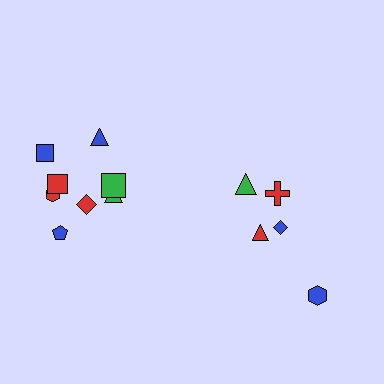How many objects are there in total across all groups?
There are 13 objects.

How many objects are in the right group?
There are 5 objects.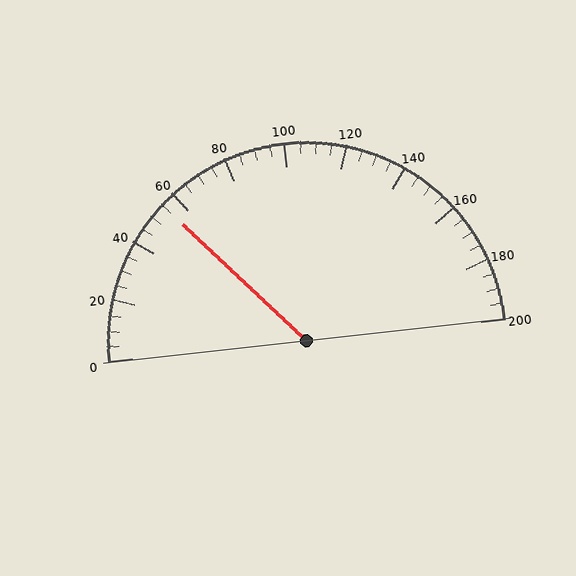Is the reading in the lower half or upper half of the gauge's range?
The reading is in the lower half of the range (0 to 200).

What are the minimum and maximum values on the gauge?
The gauge ranges from 0 to 200.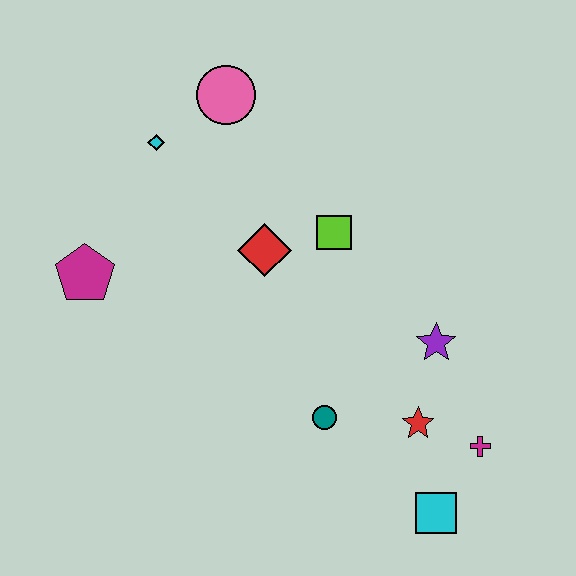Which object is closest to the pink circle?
The cyan diamond is closest to the pink circle.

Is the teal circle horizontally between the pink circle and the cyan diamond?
No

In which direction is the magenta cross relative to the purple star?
The magenta cross is below the purple star.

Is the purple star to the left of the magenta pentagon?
No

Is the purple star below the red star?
No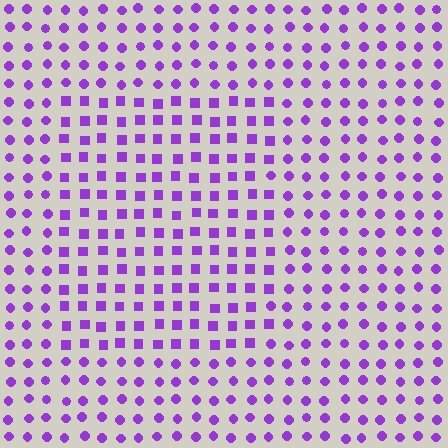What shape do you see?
I see a rectangle.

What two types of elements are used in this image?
The image uses squares inside the rectangle region and circles outside it.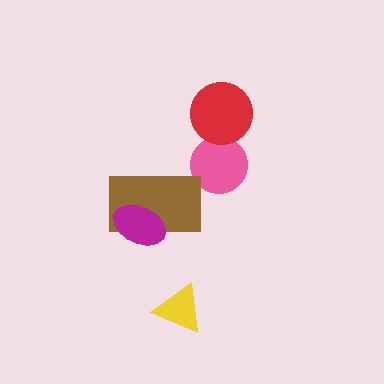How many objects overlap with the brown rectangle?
1 object overlaps with the brown rectangle.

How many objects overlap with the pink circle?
1 object overlaps with the pink circle.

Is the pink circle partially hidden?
Yes, it is partially covered by another shape.